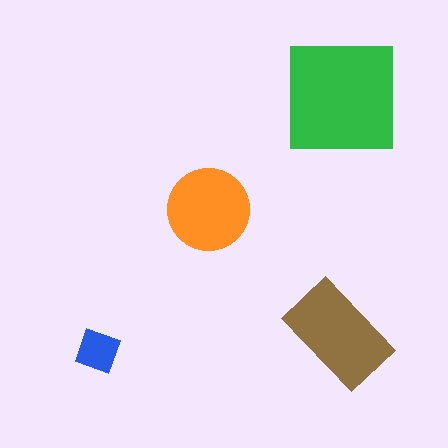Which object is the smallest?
The blue diamond.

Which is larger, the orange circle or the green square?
The green square.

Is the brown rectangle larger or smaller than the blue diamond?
Larger.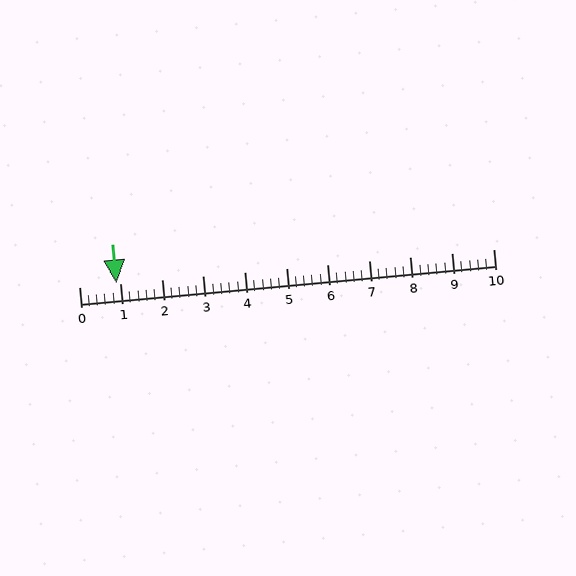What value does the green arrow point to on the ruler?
The green arrow points to approximately 0.9.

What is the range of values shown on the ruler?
The ruler shows values from 0 to 10.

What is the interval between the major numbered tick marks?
The major tick marks are spaced 1 units apart.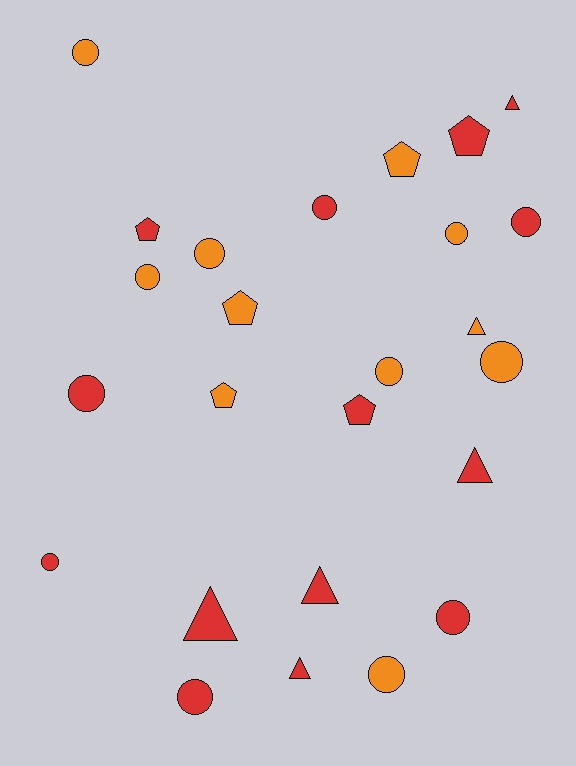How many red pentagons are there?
There are 3 red pentagons.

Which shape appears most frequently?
Circle, with 13 objects.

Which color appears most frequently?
Red, with 14 objects.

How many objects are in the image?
There are 25 objects.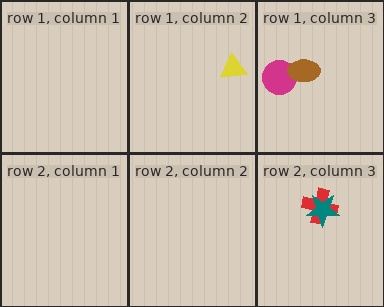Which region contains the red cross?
The row 2, column 3 region.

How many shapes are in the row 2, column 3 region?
2.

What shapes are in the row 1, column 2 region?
The yellow triangle.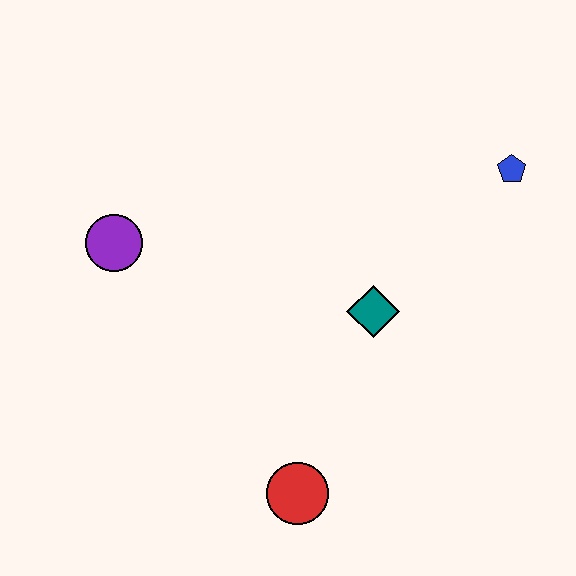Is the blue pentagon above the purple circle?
Yes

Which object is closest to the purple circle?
The teal diamond is closest to the purple circle.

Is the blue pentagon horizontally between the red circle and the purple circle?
No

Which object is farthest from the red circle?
The blue pentagon is farthest from the red circle.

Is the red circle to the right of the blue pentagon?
No